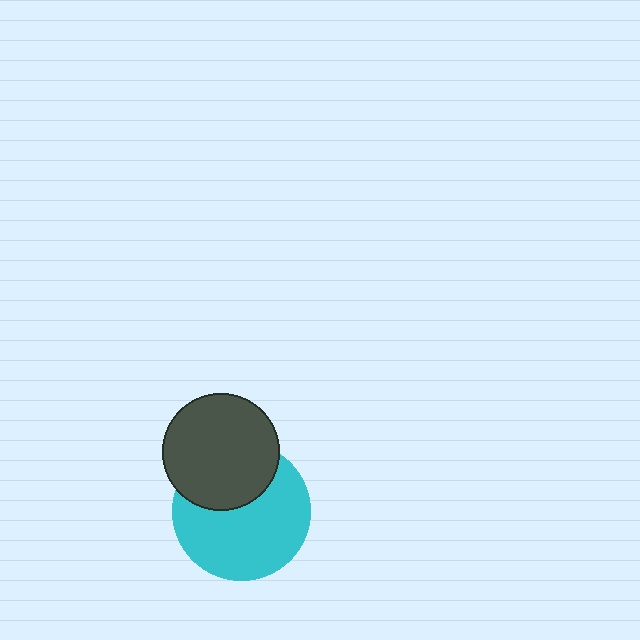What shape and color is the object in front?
The object in front is a dark gray circle.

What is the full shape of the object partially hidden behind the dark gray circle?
The partially hidden object is a cyan circle.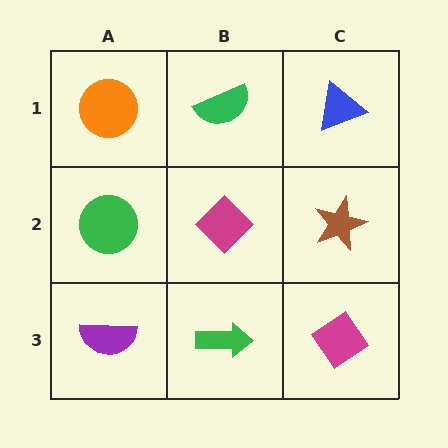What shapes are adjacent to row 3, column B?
A magenta diamond (row 2, column B), a purple semicircle (row 3, column A), a magenta diamond (row 3, column C).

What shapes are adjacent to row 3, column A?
A green circle (row 2, column A), a green arrow (row 3, column B).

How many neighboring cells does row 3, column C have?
2.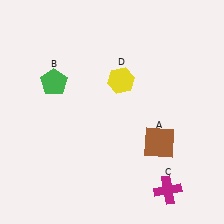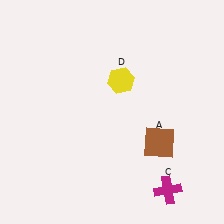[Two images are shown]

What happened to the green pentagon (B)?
The green pentagon (B) was removed in Image 2. It was in the top-left area of Image 1.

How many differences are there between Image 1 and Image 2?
There is 1 difference between the two images.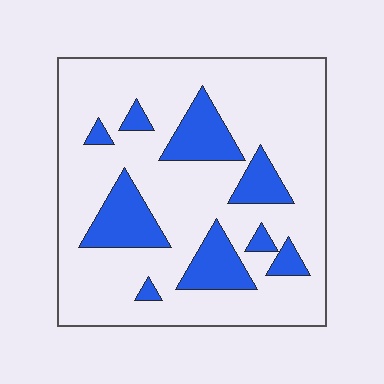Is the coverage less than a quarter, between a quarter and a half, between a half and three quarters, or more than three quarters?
Less than a quarter.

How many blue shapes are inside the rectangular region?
9.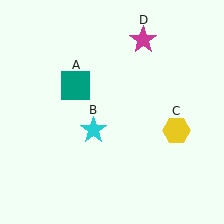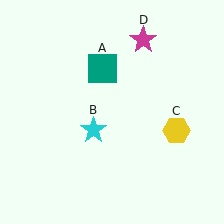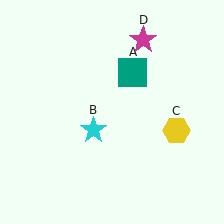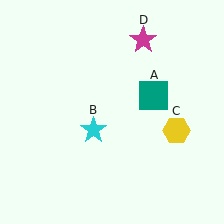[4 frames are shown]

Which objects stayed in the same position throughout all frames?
Cyan star (object B) and yellow hexagon (object C) and magenta star (object D) remained stationary.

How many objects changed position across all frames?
1 object changed position: teal square (object A).